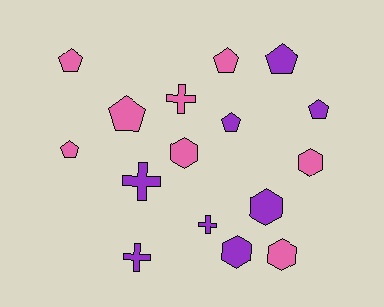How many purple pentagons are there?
There are 3 purple pentagons.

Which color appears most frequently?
Pink, with 8 objects.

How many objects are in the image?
There are 16 objects.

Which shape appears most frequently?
Pentagon, with 7 objects.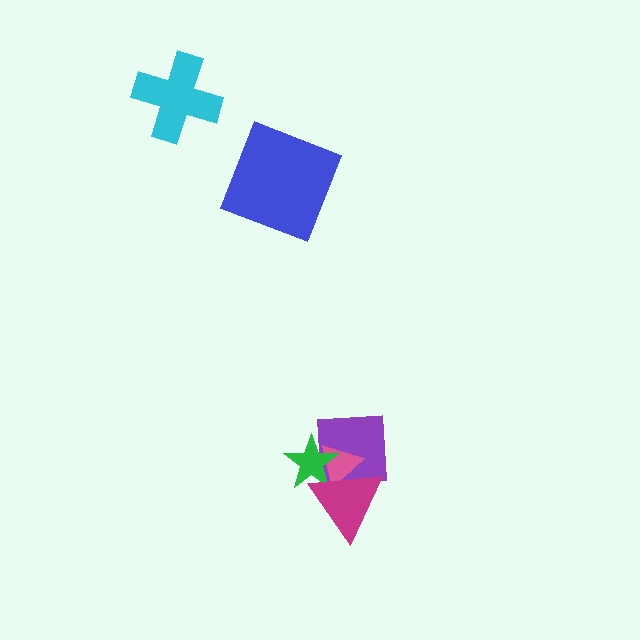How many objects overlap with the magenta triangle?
3 objects overlap with the magenta triangle.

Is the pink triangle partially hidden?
Yes, it is partially covered by another shape.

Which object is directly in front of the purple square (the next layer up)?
The pink triangle is directly in front of the purple square.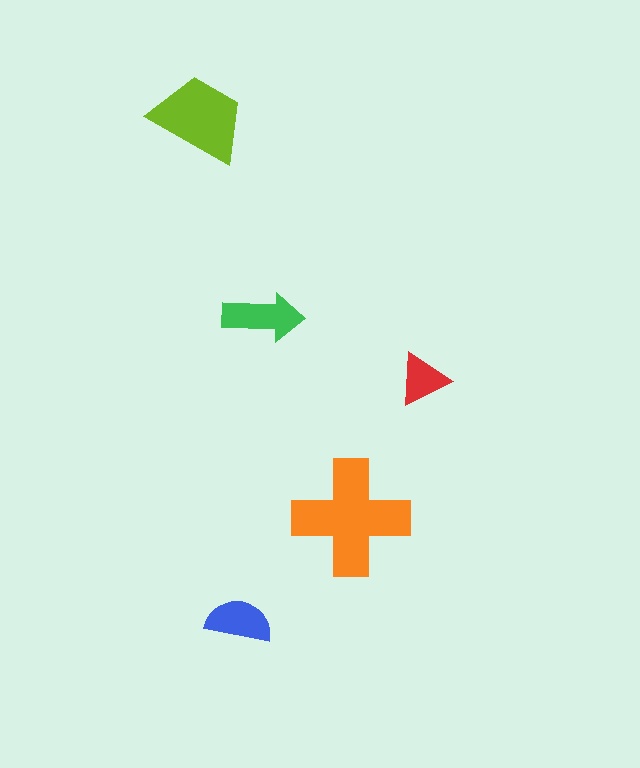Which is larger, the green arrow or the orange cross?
The orange cross.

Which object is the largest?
The orange cross.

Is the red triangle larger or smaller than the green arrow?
Smaller.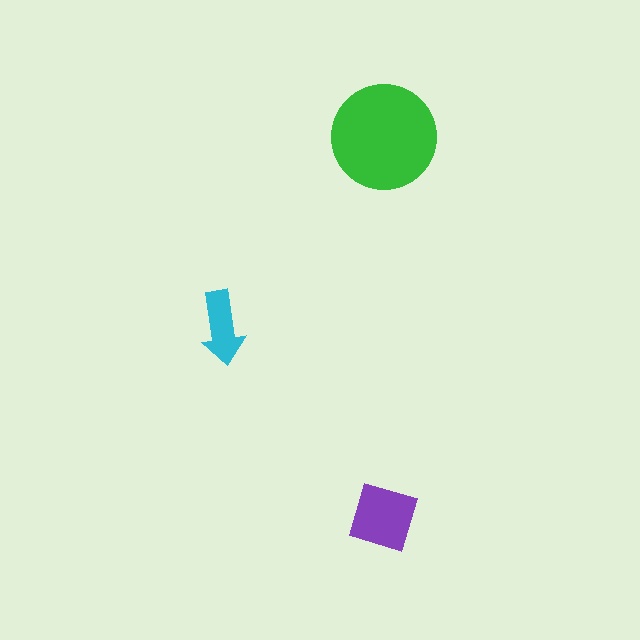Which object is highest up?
The green circle is topmost.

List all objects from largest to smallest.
The green circle, the purple diamond, the cyan arrow.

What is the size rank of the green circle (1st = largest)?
1st.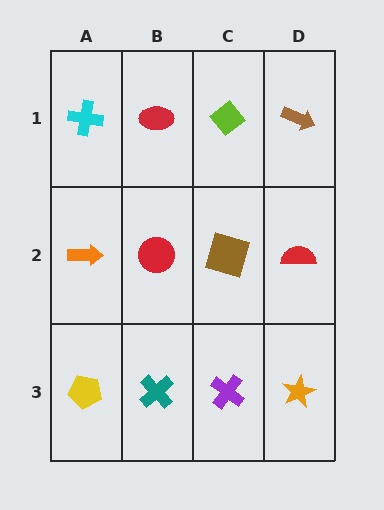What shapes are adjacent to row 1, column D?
A red semicircle (row 2, column D), a lime diamond (row 1, column C).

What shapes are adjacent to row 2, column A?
A cyan cross (row 1, column A), a yellow pentagon (row 3, column A), a red circle (row 2, column B).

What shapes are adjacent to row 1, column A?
An orange arrow (row 2, column A), a red ellipse (row 1, column B).